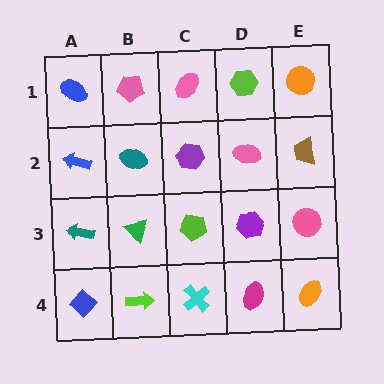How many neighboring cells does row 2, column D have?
4.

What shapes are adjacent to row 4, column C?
A lime pentagon (row 3, column C), a lime arrow (row 4, column B), a magenta ellipse (row 4, column D).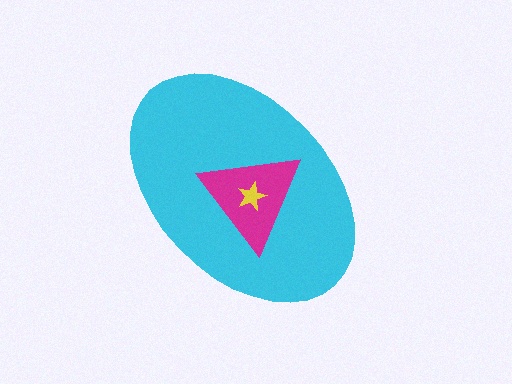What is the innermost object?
The yellow star.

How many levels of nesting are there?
3.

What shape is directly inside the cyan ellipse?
The magenta triangle.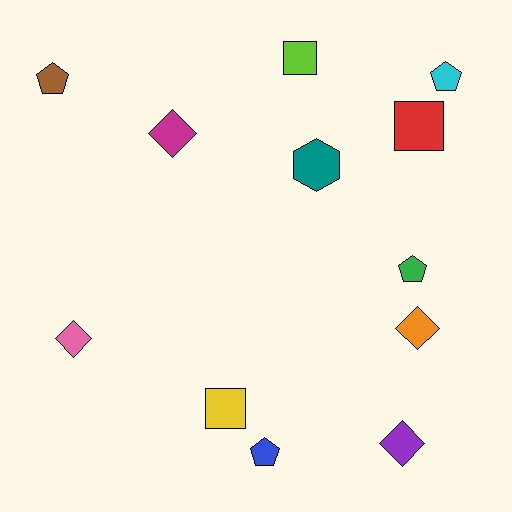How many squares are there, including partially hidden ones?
There are 3 squares.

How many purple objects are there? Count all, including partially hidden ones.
There is 1 purple object.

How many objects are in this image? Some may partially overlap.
There are 12 objects.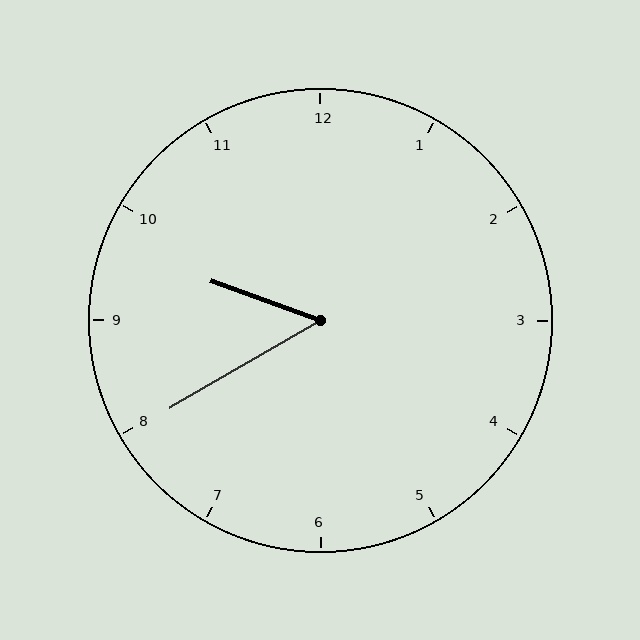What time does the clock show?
9:40.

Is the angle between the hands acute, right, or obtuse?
It is acute.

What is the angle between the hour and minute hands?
Approximately 50 degrees.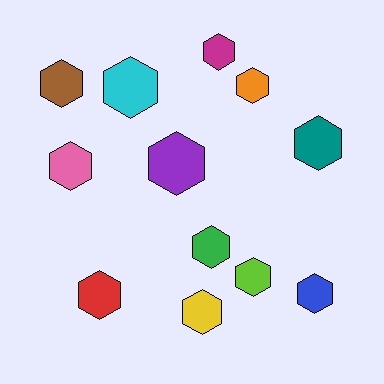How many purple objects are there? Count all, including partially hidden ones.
There is 1 purple object.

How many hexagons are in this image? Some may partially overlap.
There are 12 hexagons.